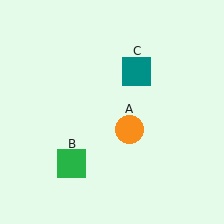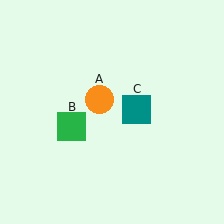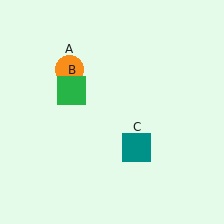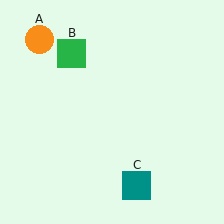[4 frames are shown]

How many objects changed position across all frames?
3 objects changed position: orange circle (object A), green square (object B), teal square (object C).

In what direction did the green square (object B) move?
The green square (object B) moved up.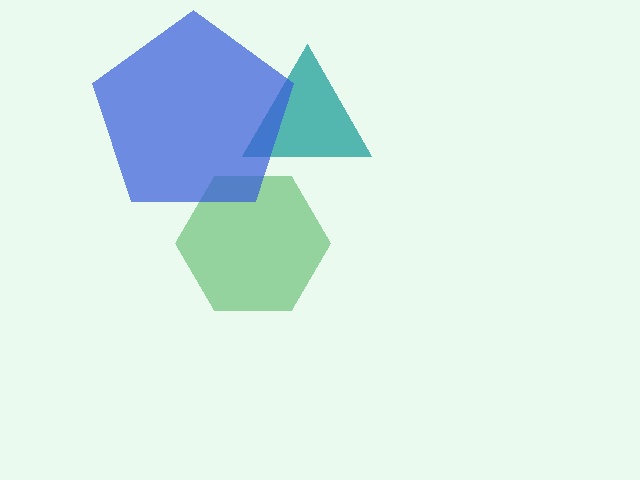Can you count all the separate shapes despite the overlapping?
Yes, there are 3 separate shapes.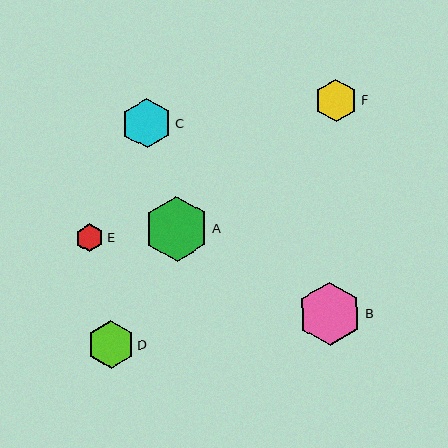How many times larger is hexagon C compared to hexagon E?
Hexagon C is approximately 1.8 times the size of hexagon E.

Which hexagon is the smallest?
Hexagon E is the smallest with a size of approximately 28 pixels.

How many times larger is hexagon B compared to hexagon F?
Hexagon B is approximately 1.5 times the size of hexagon F.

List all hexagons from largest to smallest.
From largest to smallest: A, B, C, D, F, E.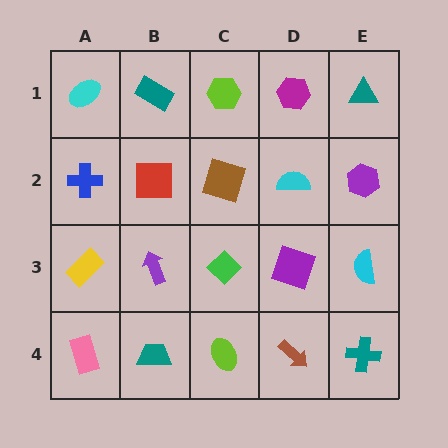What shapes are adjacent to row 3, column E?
A purple hexagon (row 2, column E), a teal cross (row 4, column E), a purple square (row 3, column D).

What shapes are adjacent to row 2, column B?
A teal rectangle (row 1, column B), a purple arrow (row 3, column B), a blue cross (row 2, column A), a brown square (row 2, column C).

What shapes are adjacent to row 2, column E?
A teal triangle (row 1, column E), a cyan semicircle (row 3, column E), a cyan semicircle (row 2, column D).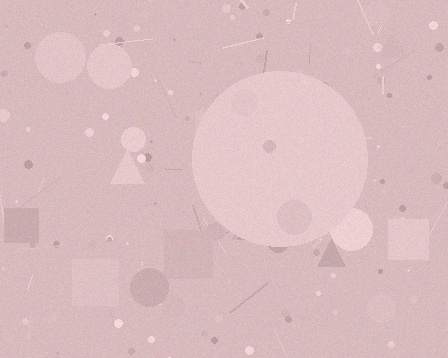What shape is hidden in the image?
A circle is hidden in the image.